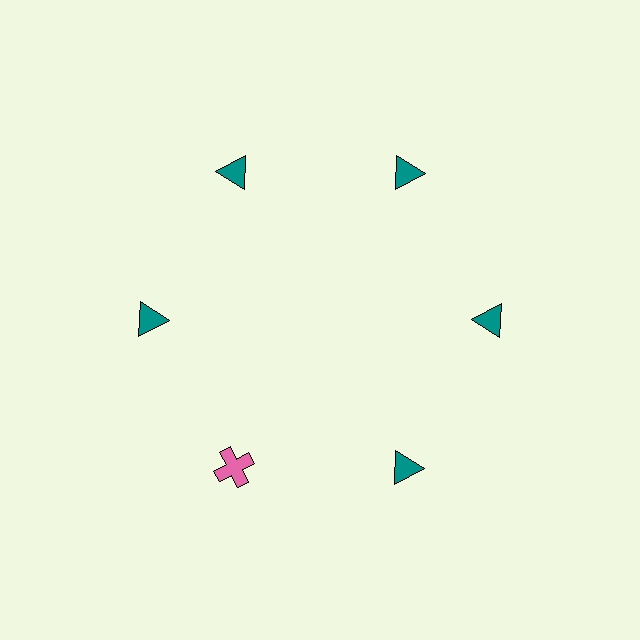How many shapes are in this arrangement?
There are 6 shapes arranged in a ring pattern.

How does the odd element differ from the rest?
It differs in both color (pink instead of teal) and shape (cross instead of triangle).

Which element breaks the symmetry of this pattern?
The pink cross at roughly the 7 o'clock position breaks the symmetry. All other shapes are teal triangles.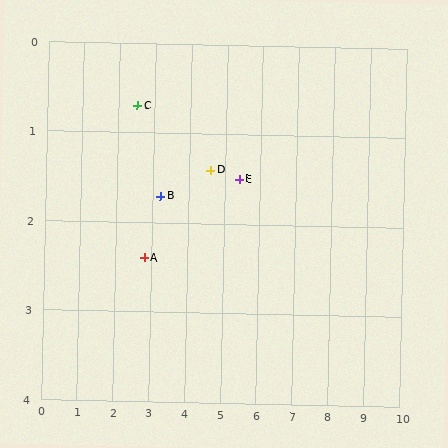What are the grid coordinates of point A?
Point A is at approximately (2.8, 2.4).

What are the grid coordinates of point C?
Point C is at approximately (2.5, 0.7).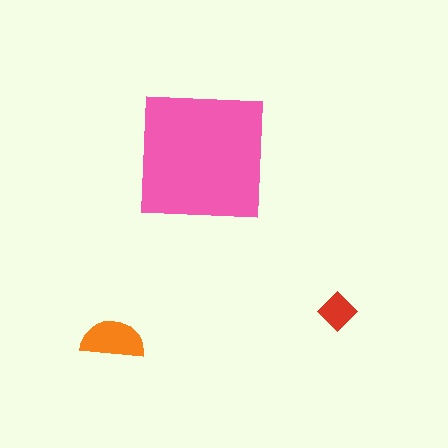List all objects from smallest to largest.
The red diamond, the orange semicircle, the pink square.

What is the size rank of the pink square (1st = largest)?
1st.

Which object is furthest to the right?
The red diamond is rightmost.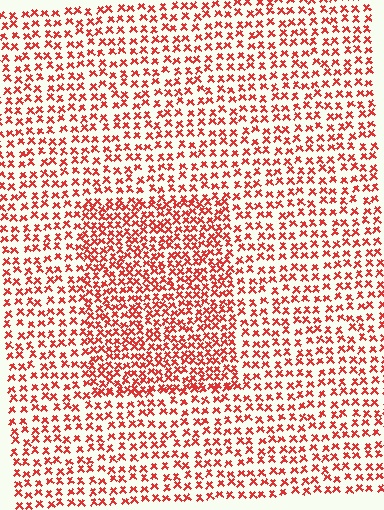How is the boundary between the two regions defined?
The boundary is defined by a change in element density (approximately 1.7x ratio). All elements are the same color, size, and shape.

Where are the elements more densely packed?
The elements are more densely packed inside the rectangle boundary.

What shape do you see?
I see a rectangle.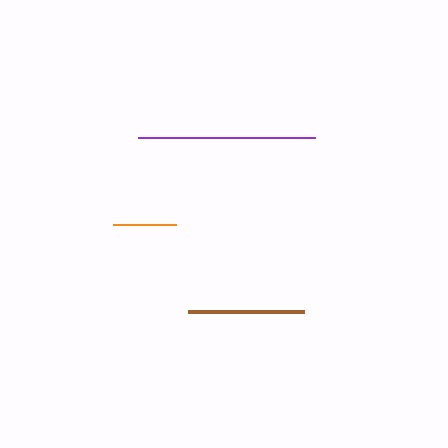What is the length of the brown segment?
The brown segment is approximately 116 pixels long.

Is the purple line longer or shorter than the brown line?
The purple line is longer than the brown line.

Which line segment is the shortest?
The orange line is the shortest at approximately 63 pixels.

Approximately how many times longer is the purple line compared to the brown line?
The purple line is approximately 1.5 times the length of the brown line.